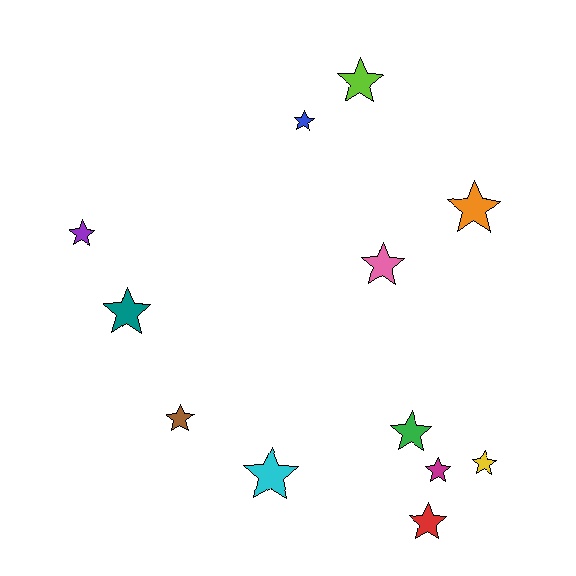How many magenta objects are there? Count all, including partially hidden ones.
There is 1 magenta object.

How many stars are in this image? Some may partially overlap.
There are 12 stars.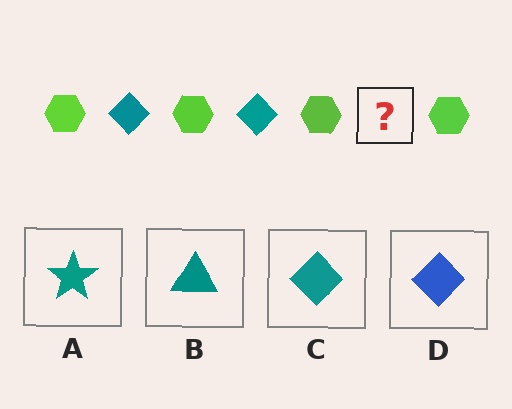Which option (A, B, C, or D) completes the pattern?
C.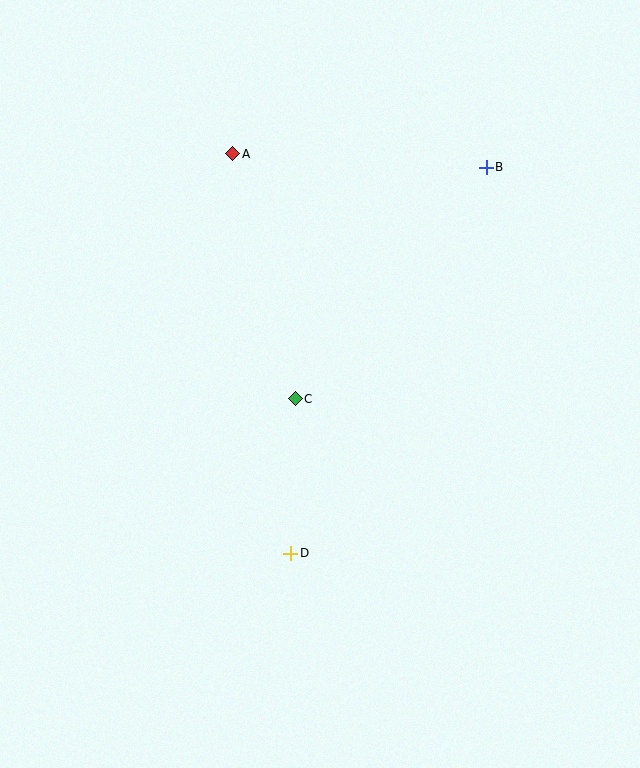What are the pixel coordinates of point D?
Point D is at (291, 553).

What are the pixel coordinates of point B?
Point B is at (486, 167).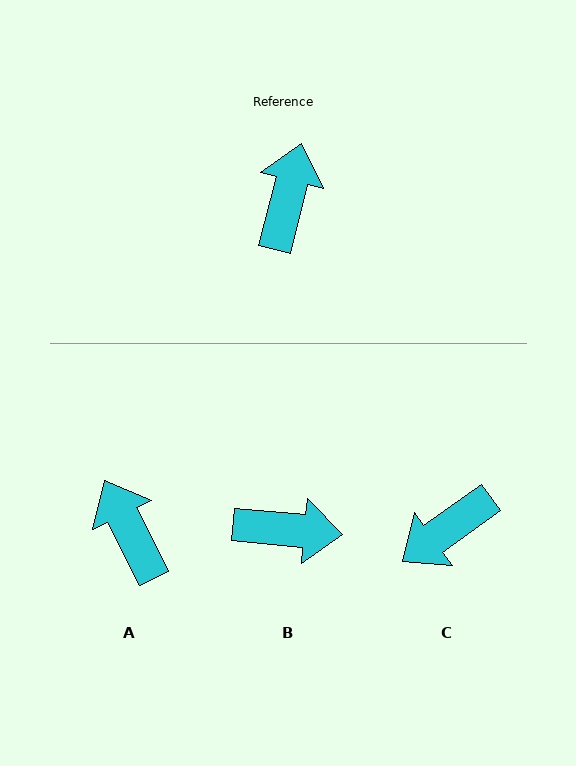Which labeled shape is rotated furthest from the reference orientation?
C, about 140 degrees away.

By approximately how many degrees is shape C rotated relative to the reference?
Approximately 140 degrees counter-clockwise.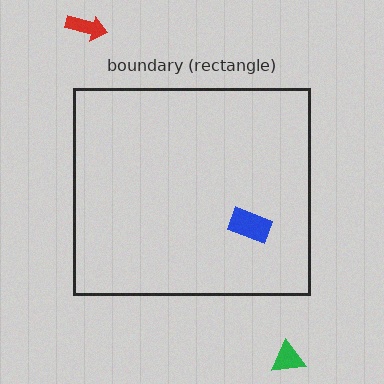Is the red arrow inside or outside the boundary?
Outside.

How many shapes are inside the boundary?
1 inside, 2 outside.